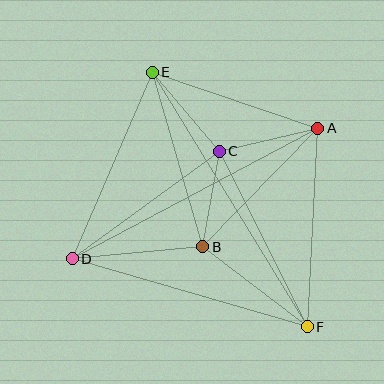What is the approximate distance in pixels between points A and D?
The distance between A and D is approximately 278 pixels.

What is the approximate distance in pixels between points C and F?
The distance between C and F is approximately 196 pixels.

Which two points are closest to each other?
Points B and C are closest to each other.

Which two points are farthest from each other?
Points E and F are farthest from each other.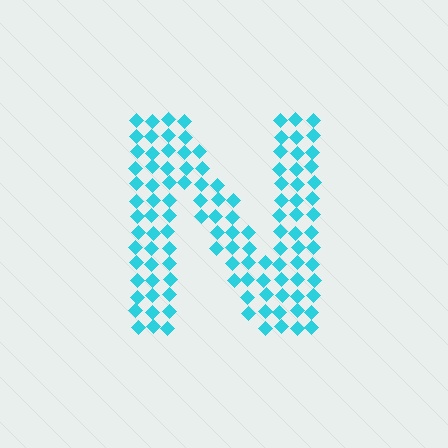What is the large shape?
The large shape is the letter N.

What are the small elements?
The small elements are diamonds.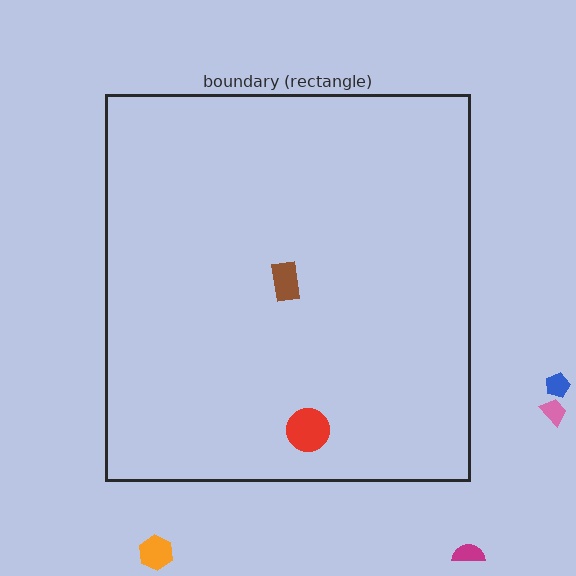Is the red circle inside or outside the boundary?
Inside.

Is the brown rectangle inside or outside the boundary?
Inside.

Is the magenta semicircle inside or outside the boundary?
Outside.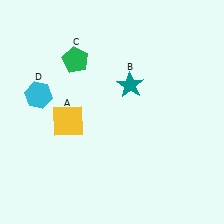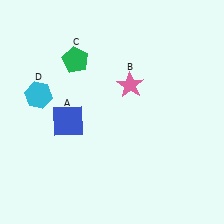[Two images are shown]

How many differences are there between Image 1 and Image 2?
There are 2 differences between the two images.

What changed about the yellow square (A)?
In Image 1, A is yellow. In Image 2, it changed to blue.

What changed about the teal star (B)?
In Image 1, B is teal. In Image 2, it changed to pink.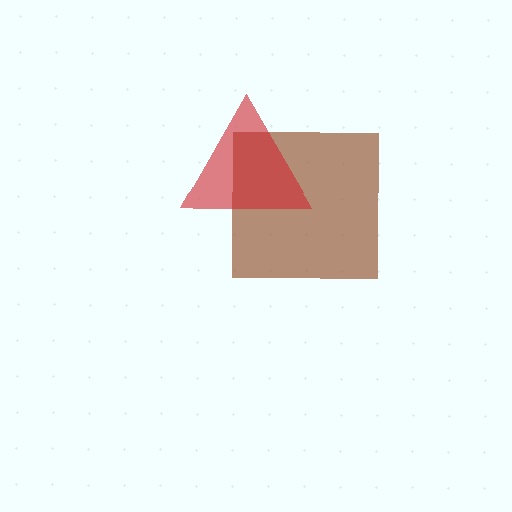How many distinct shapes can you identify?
There are 2 distinct shapes: a brown square, a red triangle.